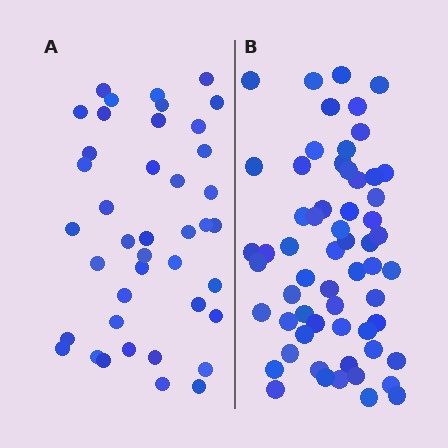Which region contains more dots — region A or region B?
Region B (the right region) has more dots.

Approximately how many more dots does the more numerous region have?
Region B has approximately 20 more dots than region A.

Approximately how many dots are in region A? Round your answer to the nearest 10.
About 40 dots. (The exact count is 41, which rounds to 40.)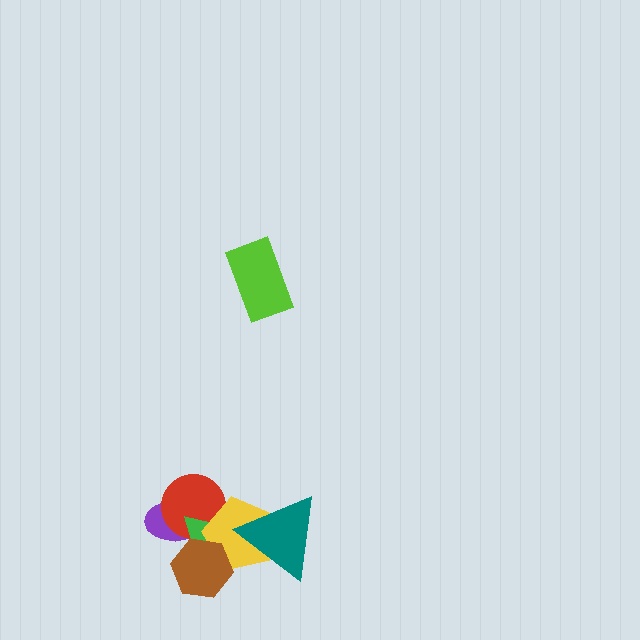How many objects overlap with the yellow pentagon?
4 objects overlap with the yellow pentagon.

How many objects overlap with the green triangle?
5 objects overlap with the green triangle.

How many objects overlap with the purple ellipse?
3 objects overlap with the purple ellipse.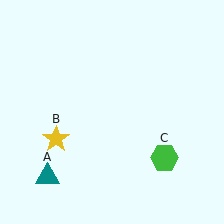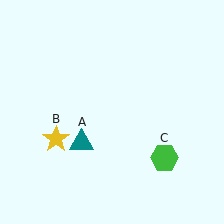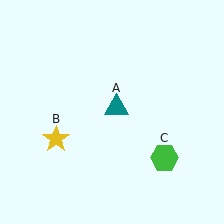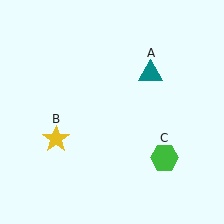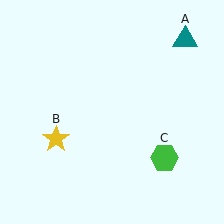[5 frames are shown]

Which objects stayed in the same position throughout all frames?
Yellow star (object B) and green hexagon (object C) remained stationary.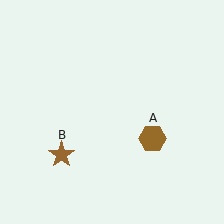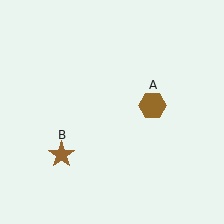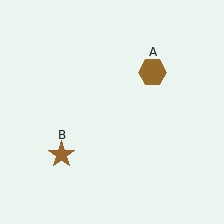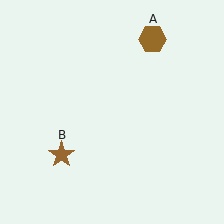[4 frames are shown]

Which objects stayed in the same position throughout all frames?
Brown star (object B) remained stationary.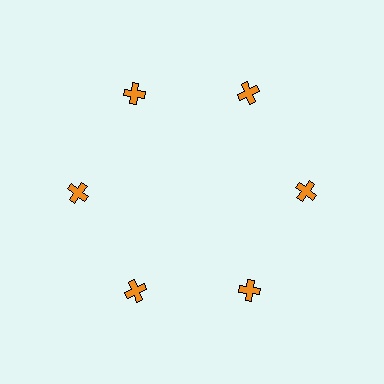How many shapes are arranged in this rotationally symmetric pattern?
There are 6 shapes, arranged in 6 groups of 1.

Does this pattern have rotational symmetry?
Yes, this pattern has 6-fold rotational symmetry. It looks the same after rotating 60 degrees around the center.